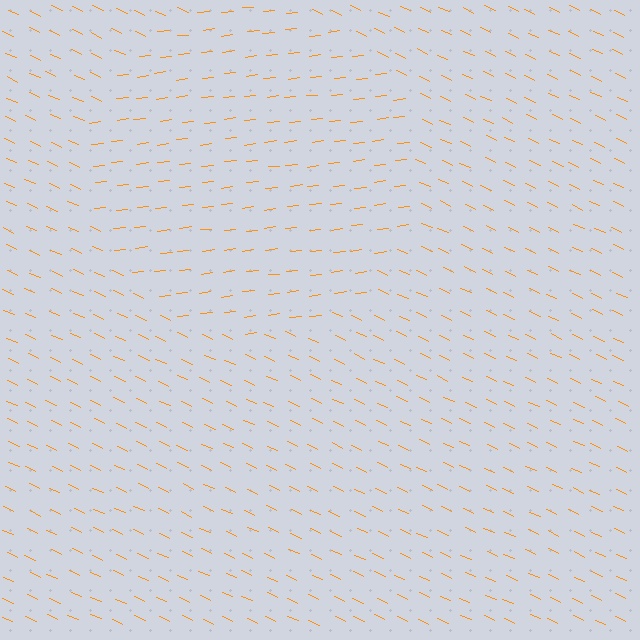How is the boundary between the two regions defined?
The boundary is defined purely by a change in line orientation (approximately 31 degrees difference). All lines are the same color and thickness.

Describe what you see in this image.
The image is filled with small orange line segments. A circle region in the image has lines oriented differently from the surrounding lines, creating a visible texture boundary.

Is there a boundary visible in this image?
Yes, there is a texture boundary formed by a change in line orientation.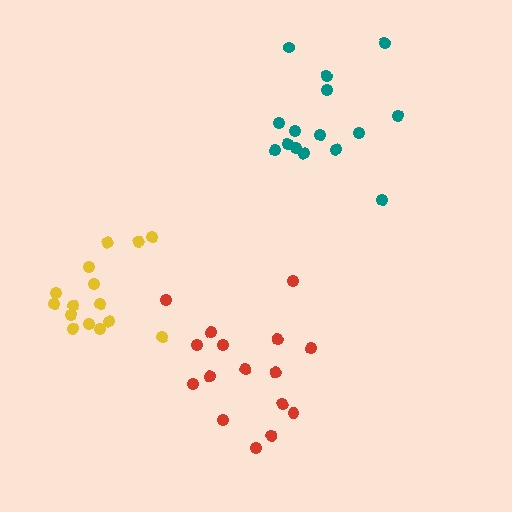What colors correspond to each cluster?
The clusters are colored: teal, yellow, red.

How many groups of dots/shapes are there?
There are 3 groups.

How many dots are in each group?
Group 1: 15 dots, Group 2: 15 dots, Group 3: 16 dots (46 total).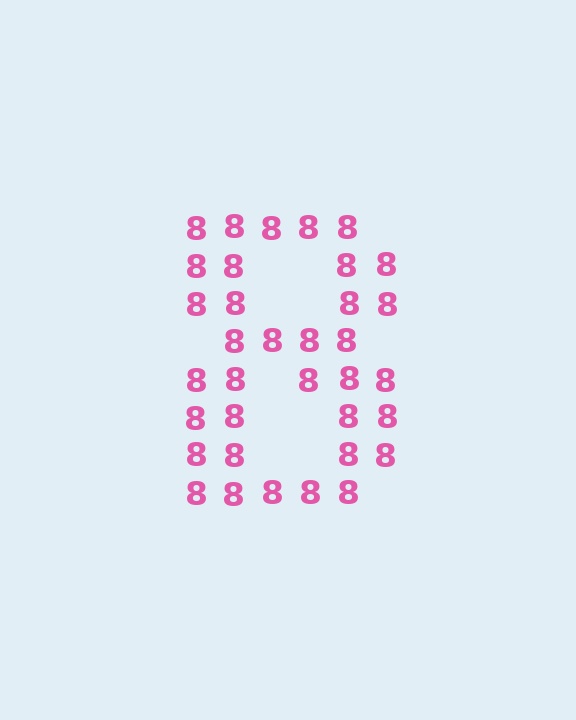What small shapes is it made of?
It is made of small digit 8's.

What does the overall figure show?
The overall figure shows the digit 8.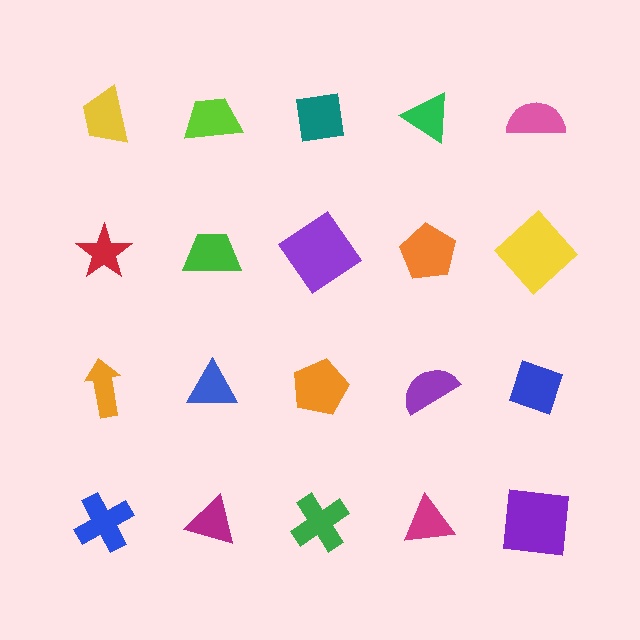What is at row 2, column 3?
A purple diamond.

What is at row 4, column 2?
A magenta triangle.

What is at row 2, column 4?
An orange pentagon.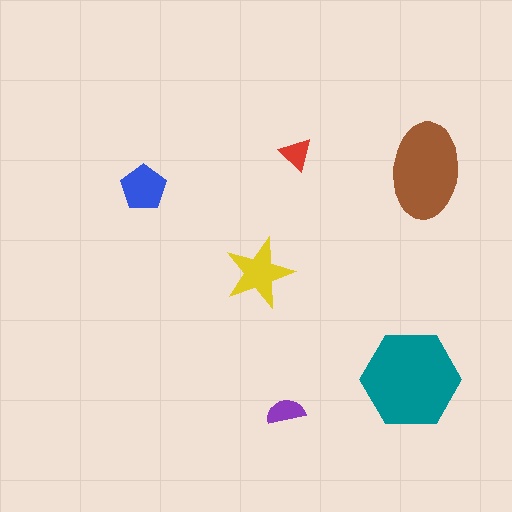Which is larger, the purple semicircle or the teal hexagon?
The teal hexagon.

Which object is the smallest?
The red triangle.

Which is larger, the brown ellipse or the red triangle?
The brown ellipse.